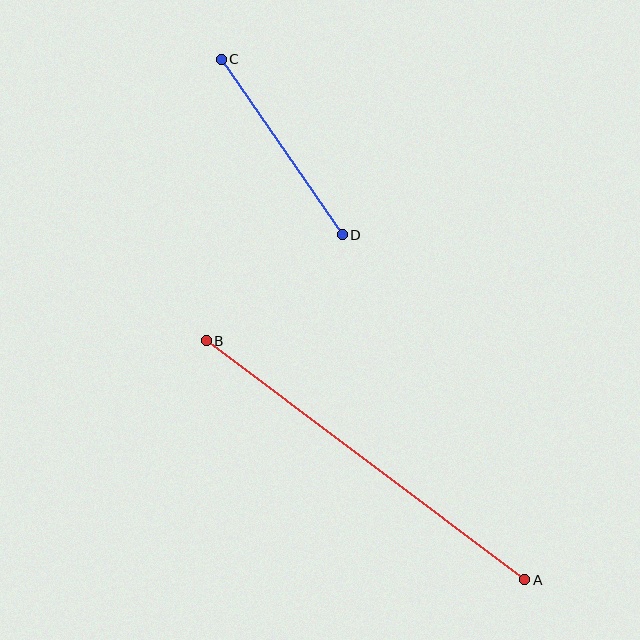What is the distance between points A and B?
The distance is approximately 398 pixels.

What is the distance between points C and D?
The distance is approximately 213 pixels.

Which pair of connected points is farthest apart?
Points A and B are farthest apart.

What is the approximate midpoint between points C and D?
The midpoint is at approximately (282, 147) pixels.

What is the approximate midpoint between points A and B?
The midpoint is at approximately (365, 460) pixels.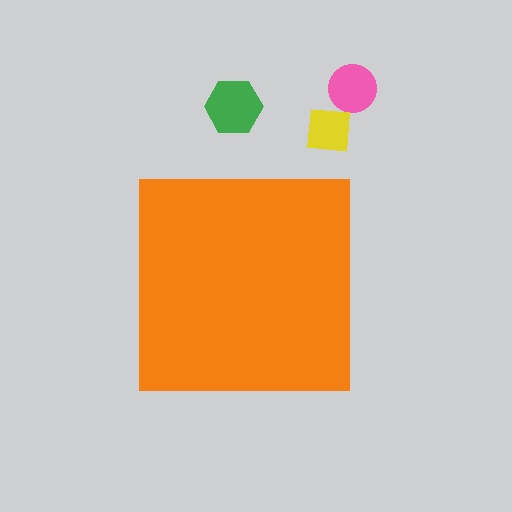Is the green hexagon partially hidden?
No, the green hexagon is fully visible.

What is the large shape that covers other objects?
An orange square.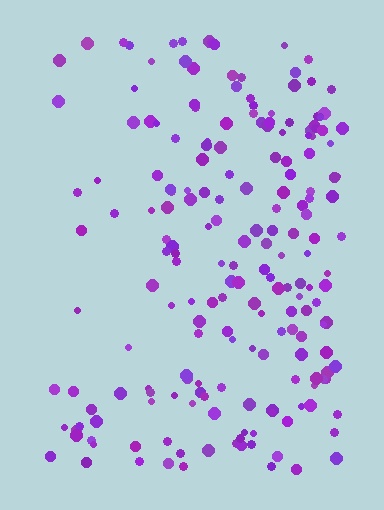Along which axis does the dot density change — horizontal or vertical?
Horizontal.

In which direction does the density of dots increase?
From left to right, with the right side densest.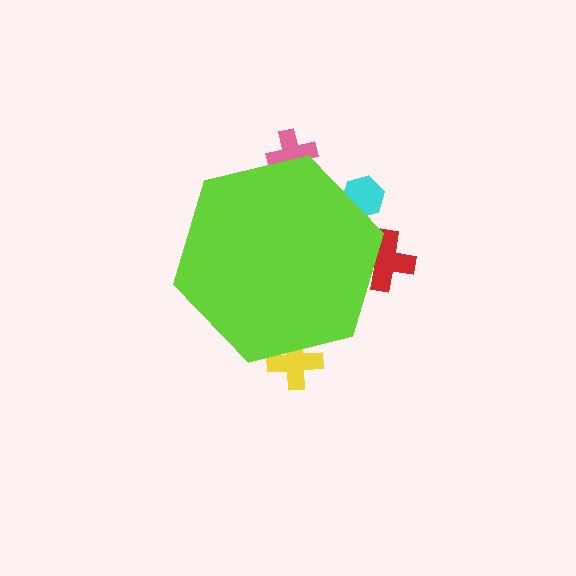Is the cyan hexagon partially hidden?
Yes, the cyan hexagon is partially hidden behind the lime hexagon.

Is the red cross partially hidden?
Yes, the red cross is partially hidden behind the lime hexagon.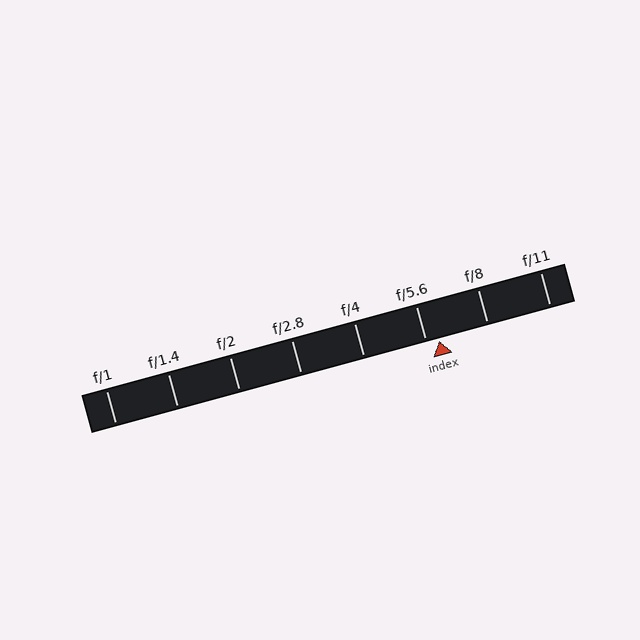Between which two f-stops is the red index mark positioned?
The index mark is between f/5.6 and f/8.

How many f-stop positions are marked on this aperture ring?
There are 8 f-stop positions marked.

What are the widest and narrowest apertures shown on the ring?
The widest aperture shown is f/1 and the narrowest is f/11.